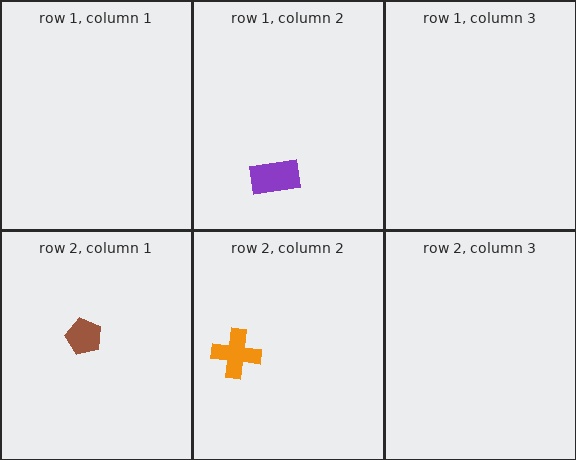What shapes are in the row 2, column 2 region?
The orange cross.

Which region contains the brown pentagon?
The row 2, column 1 region.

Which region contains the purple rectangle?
The row 1, column 2 region.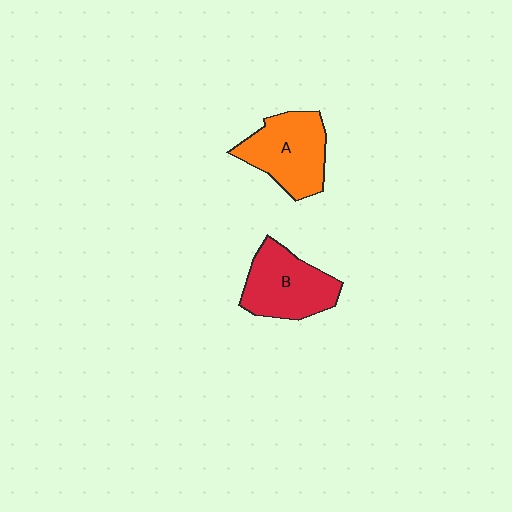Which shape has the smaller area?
Shape B (red).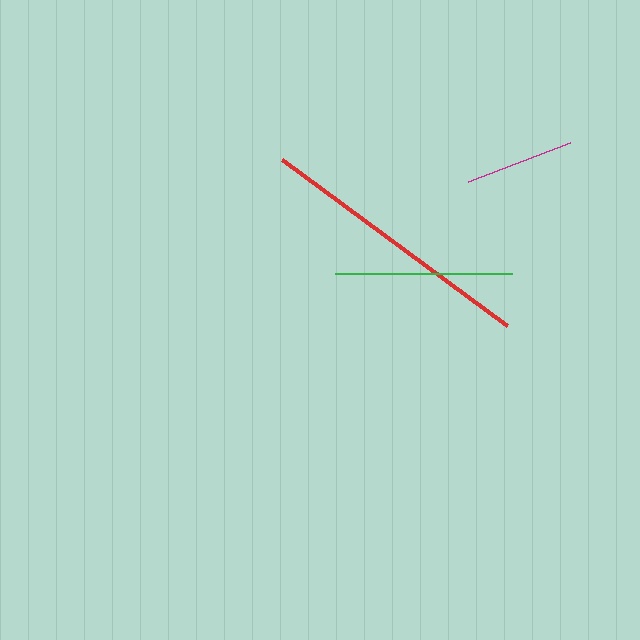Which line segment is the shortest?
The magenta line is the shortest at approximately 109 pixels.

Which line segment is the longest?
The red line is the longest at approximately 279 pixels.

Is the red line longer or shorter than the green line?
The red line is longer than the green line.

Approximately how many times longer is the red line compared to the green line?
The red line is approximately 1.6 times the length of the green line.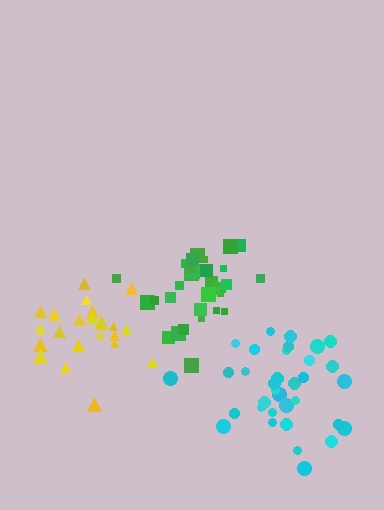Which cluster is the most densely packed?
Green.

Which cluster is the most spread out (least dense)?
Yellow.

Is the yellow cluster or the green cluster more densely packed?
Green.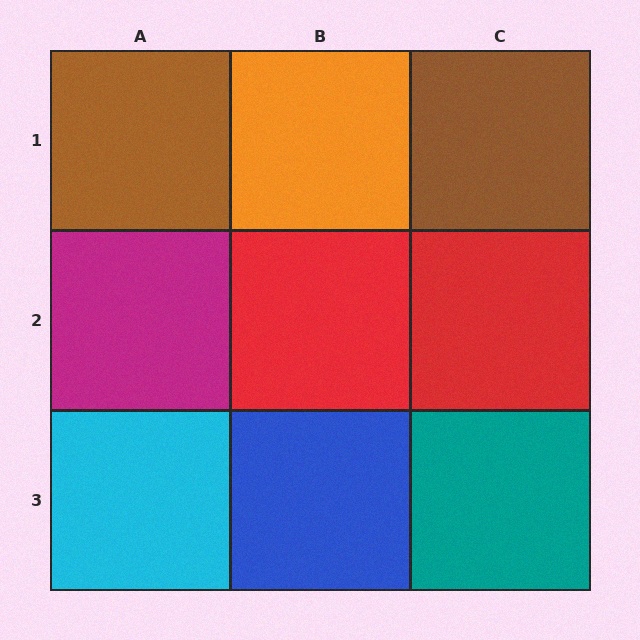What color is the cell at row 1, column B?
Orange.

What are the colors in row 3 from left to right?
Cyan, blue, teal.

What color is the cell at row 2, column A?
Magenta.